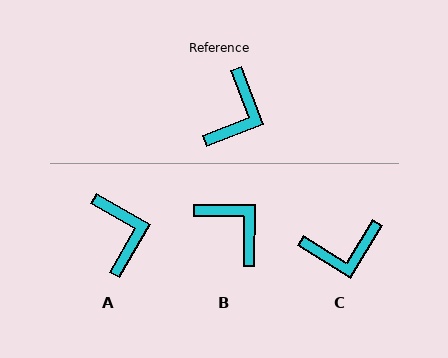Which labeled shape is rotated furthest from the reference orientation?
B, about 69 degrees away.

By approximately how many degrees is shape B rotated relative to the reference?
Approximately 69 degrees counter-clockwise.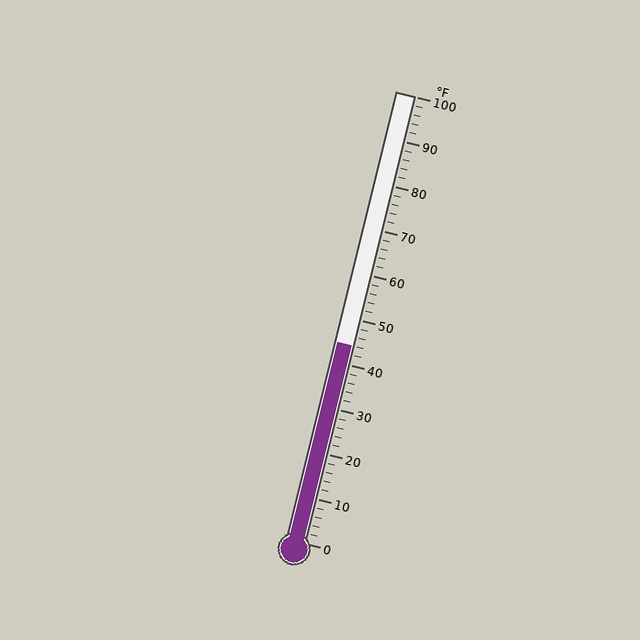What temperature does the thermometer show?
The thermometer shows approximately 44°F.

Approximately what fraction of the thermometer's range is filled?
The thermometer is filled to approximately 45% of its range.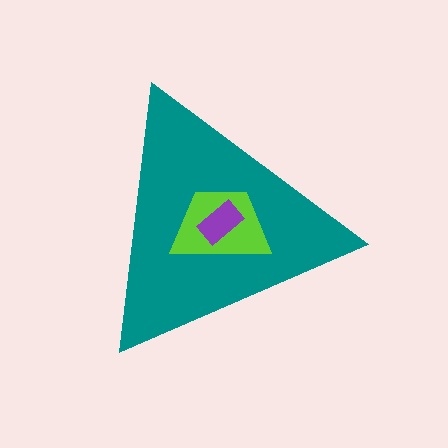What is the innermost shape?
The purple rectangle.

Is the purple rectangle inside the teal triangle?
Yes.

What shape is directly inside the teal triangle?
The lime trapezoid.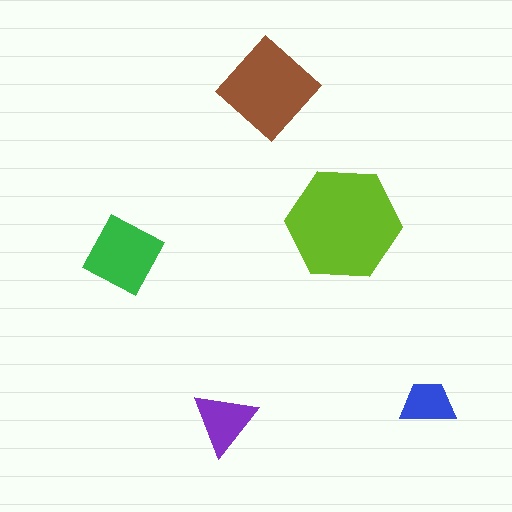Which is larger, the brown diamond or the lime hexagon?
The lime hexagon.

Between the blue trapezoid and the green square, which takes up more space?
The green square.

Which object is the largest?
The lime hexagon.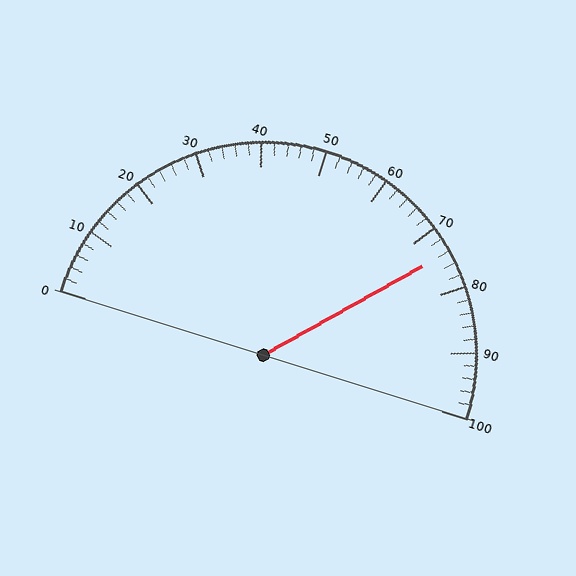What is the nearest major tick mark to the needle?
The nearest major tick mark is 70.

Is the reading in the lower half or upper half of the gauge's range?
The reading is in the upper half of the range (0 to 100).